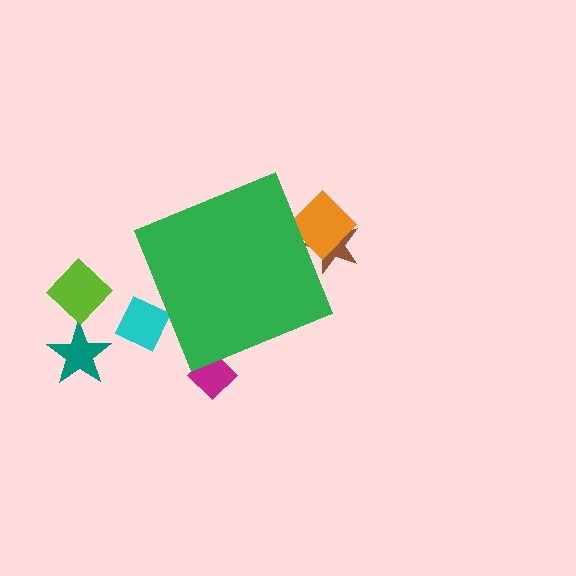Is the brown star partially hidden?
Yes, the brown star is partially hidden behind the green diamond.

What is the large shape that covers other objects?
A green diamond.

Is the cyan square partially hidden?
Yes, the cyan square is partially hidden behind the green diamond.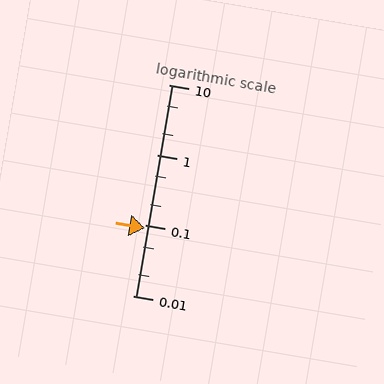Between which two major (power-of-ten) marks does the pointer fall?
The pointer is between 0.01 and 0.1.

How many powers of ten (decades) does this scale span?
The scale spans 3 decades, from 0.01 to 10.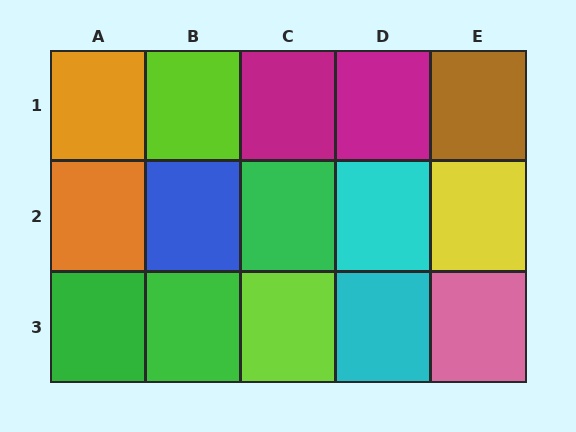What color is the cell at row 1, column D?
Magenta.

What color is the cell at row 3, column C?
Lime.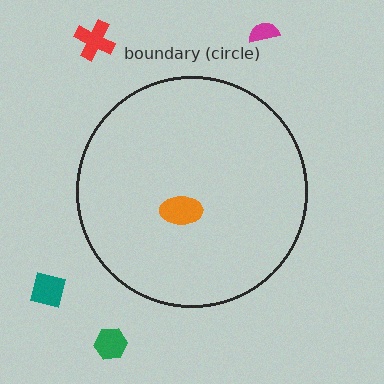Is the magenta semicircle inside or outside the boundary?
Outside.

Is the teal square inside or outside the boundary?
Outside.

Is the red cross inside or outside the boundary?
Outside.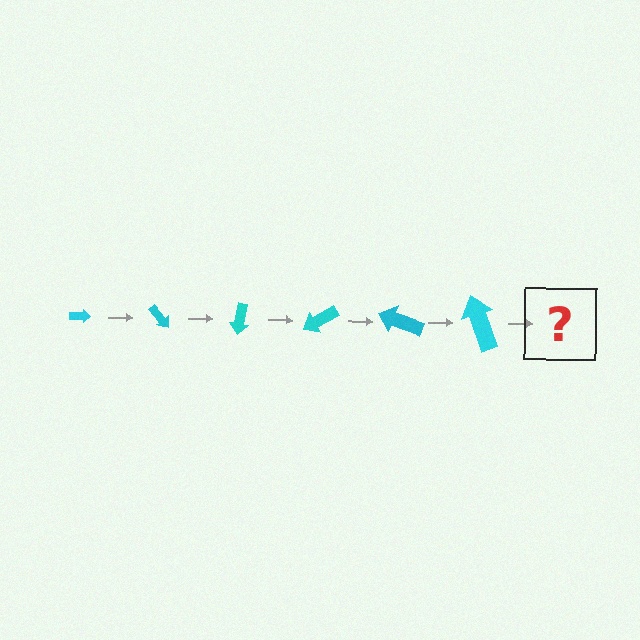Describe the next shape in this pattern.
It should be an arrow, larger than the previous one and rotated 300 degrees from the start.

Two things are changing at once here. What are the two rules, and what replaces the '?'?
The two rules are that the arrow grows larger each step and it rotates 50 degrees each step. The '?' should be an arrow, larger than the previous one and rotated 300 degrees from the start.